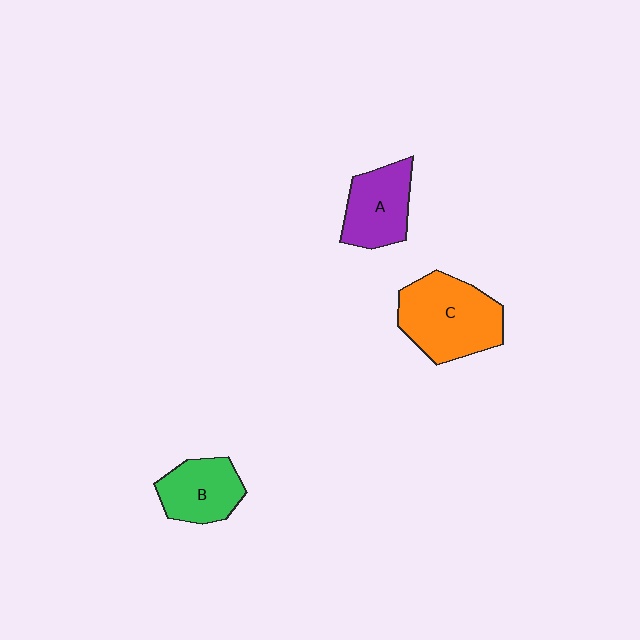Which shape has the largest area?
Shape C (orange).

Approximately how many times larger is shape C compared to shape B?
Approximately 1.6 times.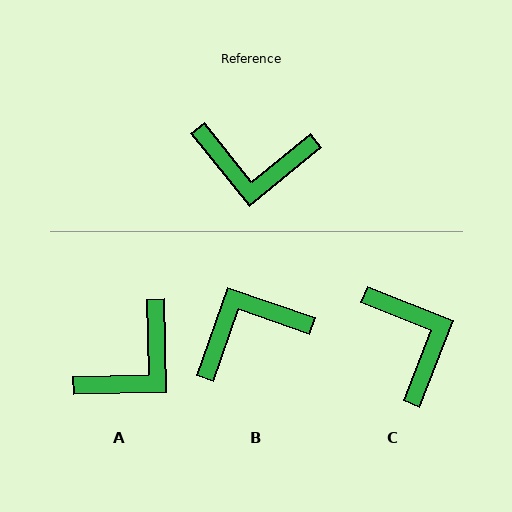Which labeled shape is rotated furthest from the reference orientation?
B, about 148 degrees away.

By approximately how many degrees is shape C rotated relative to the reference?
Approximately 119 degrees counter-clockwise.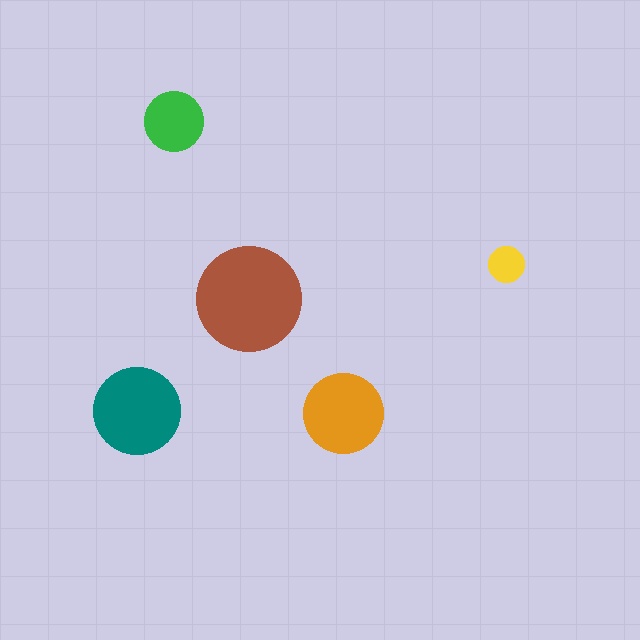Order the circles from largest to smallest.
the brown one, the teal one, the orange one, the green one, the yellow one.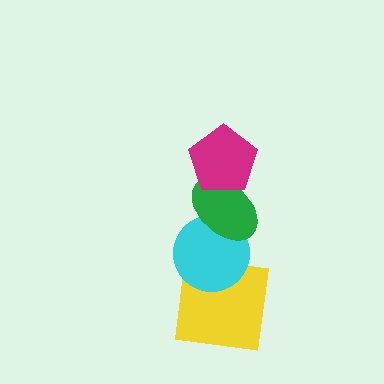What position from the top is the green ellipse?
The green ellipse is 2nd from the top.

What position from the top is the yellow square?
The yellow square is 4th from the top.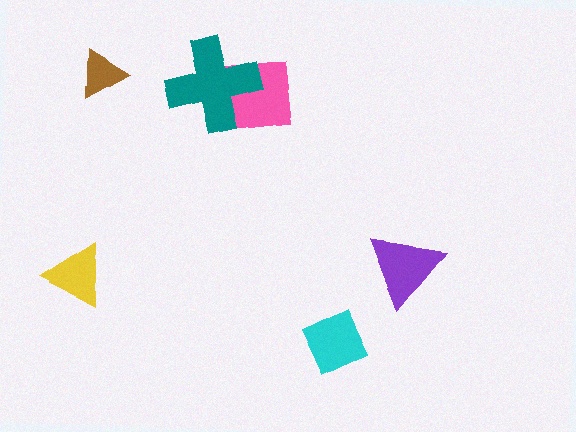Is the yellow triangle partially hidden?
No, no other shape covers it.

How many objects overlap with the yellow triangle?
0 objects overlap with the yellow triangle.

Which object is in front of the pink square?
The teal cross is in front of the pink square.